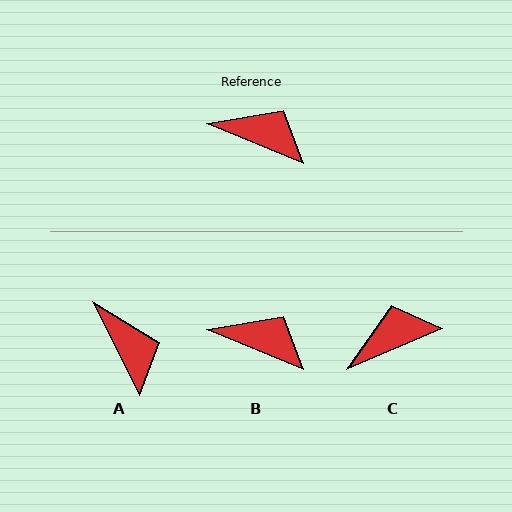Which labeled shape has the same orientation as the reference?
B.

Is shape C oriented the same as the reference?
No, it is off by about 45 degrees.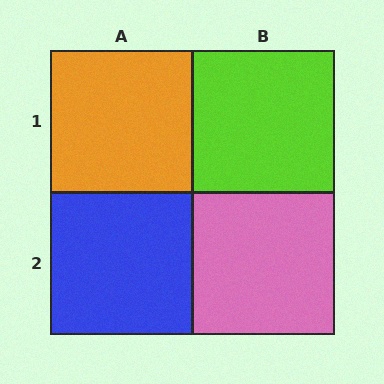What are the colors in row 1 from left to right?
Orange, lime.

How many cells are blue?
1 cell is blue.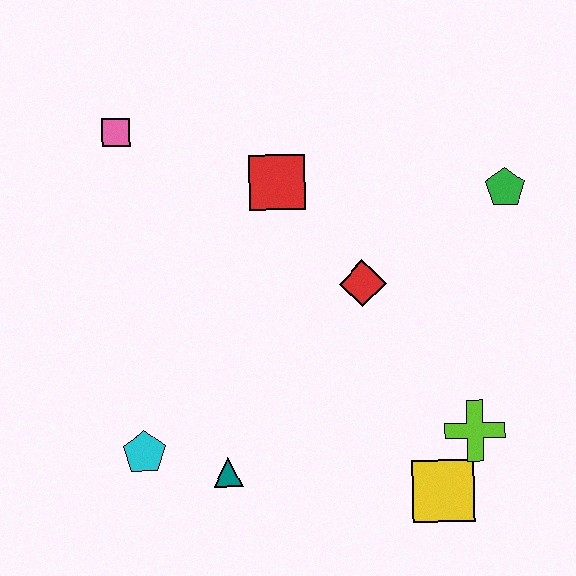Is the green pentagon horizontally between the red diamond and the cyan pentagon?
No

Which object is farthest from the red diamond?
The pink square is farthest from the red diamond.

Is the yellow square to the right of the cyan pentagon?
Yes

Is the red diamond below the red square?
Yes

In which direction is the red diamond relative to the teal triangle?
The red diamond is above the teal triangle.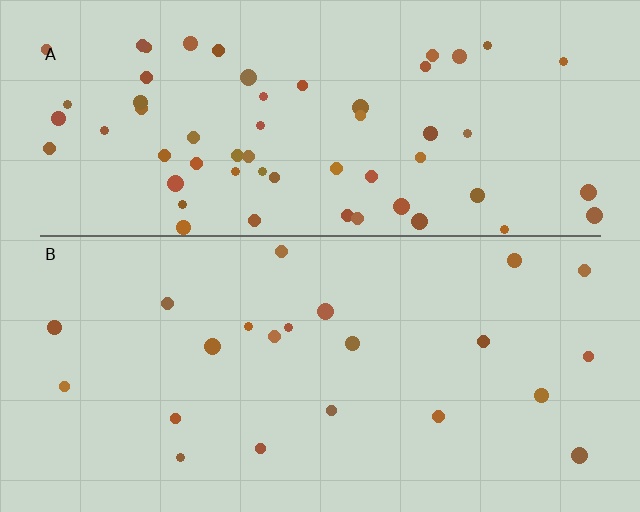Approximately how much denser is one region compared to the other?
Approximately 2.8× — region A over region B.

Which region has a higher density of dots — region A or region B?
A (the top).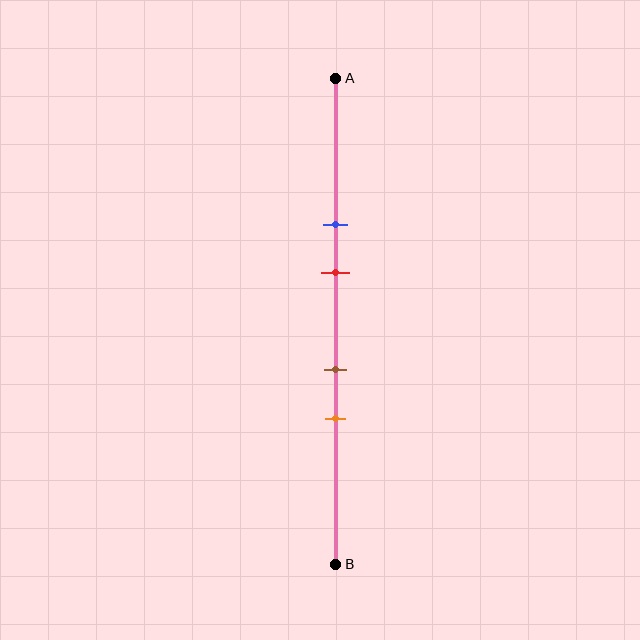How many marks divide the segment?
There are 4 marks dividing the segment.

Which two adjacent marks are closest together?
The brown and orange marks are the closest adjacent pair.